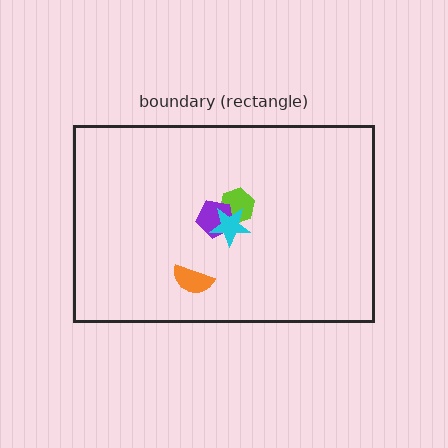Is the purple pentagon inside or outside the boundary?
Inside.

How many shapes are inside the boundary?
4 inside, 0 outside.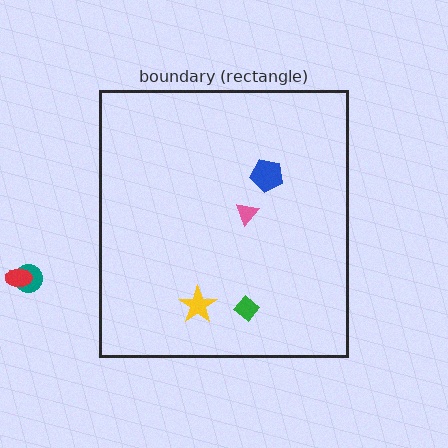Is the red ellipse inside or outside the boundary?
Outside.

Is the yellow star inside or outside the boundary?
Inside.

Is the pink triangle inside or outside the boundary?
Inside.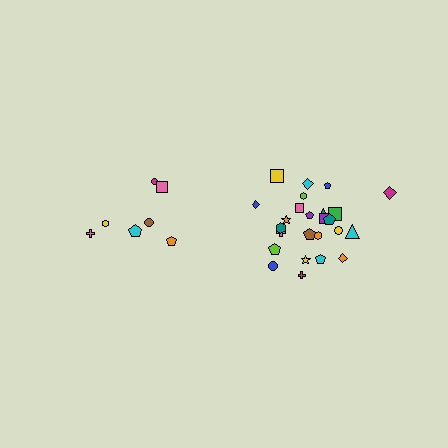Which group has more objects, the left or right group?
The right group.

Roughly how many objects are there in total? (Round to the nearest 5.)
Roughly 30 objects in total.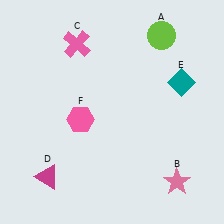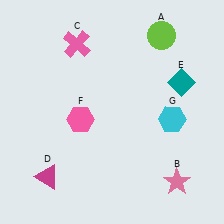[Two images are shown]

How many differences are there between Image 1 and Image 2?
There is 1 difference between the two images.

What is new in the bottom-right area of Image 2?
A cyan hexagon (G) was added in the bottom-right area of Image 2.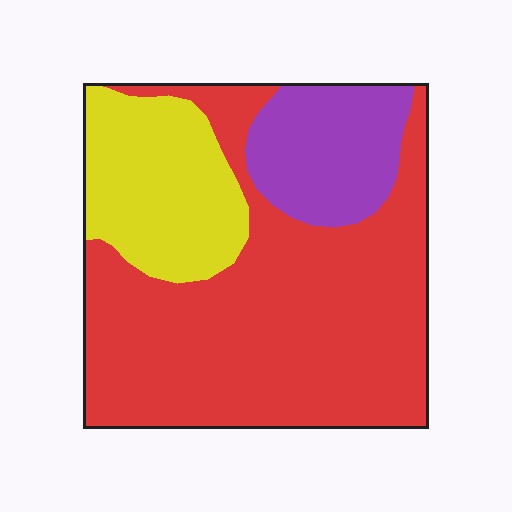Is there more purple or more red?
Red.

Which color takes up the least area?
Purple, at roughly 15%.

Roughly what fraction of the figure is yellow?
Yellow takes up less than a quarter of the figure.